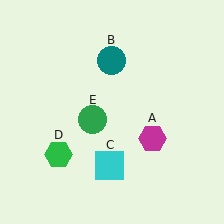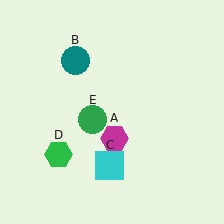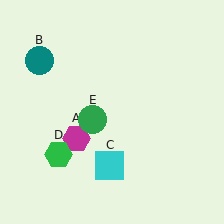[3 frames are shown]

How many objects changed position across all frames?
2 objects changed position: magenta hexagon (object A), teal circle (object B).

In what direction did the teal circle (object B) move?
The teal circle (object B) moved left.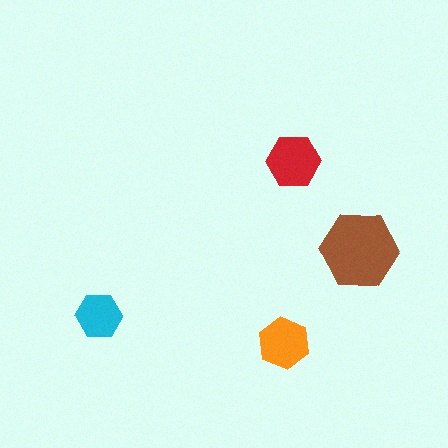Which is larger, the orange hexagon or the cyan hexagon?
The orange one.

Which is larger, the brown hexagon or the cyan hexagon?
The brown one.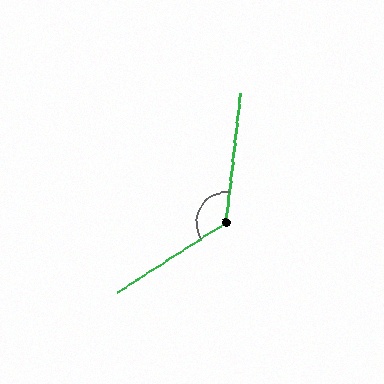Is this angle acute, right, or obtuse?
It is obtuse.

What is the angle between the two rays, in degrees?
Approximately 129 degrees.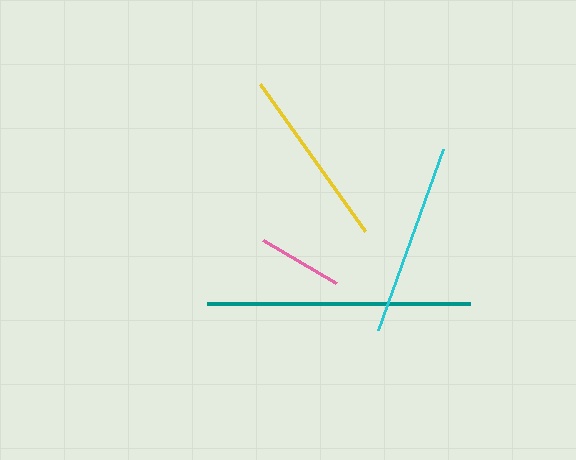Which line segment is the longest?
The teal line is the longest at approximately 263 pixels.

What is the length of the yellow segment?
The yellow segment is approximately 180 pixels long.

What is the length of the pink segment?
The pink segment is approximately 85 pixels long.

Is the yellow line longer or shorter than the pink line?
The yellow line is longer than the pink line.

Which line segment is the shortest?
The pink line is the shortest at approximately 85 pixels.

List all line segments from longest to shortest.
From longest to shortest: teal, cyan, yellow, pink.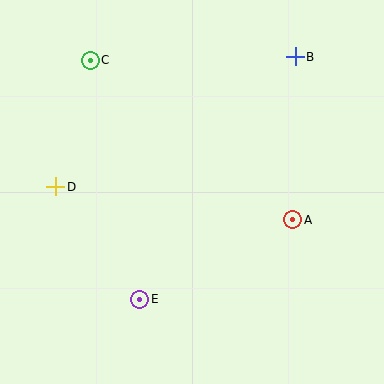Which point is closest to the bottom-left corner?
Point E is closest to the bottom-left corner.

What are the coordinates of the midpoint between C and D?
The midpoint between C and D is at (73, 124).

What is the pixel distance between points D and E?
The distance between D and E is 141 pixels.